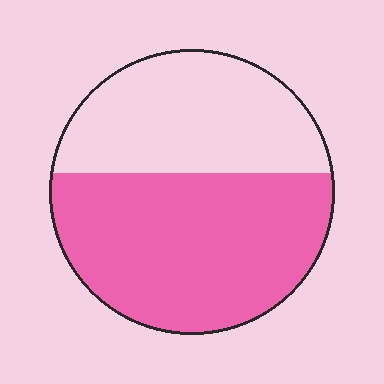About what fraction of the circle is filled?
About three fifths (3/5).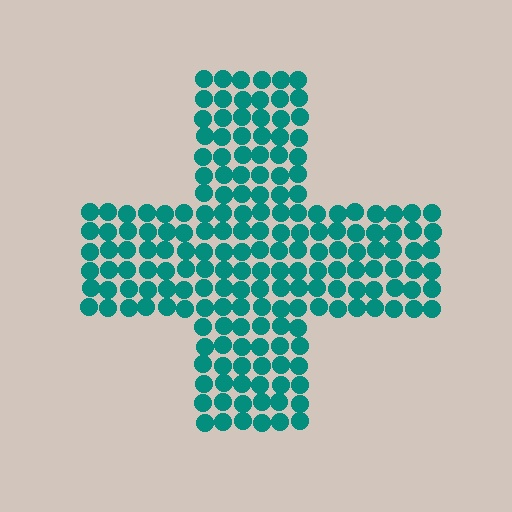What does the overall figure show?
The overall figure shows a cross.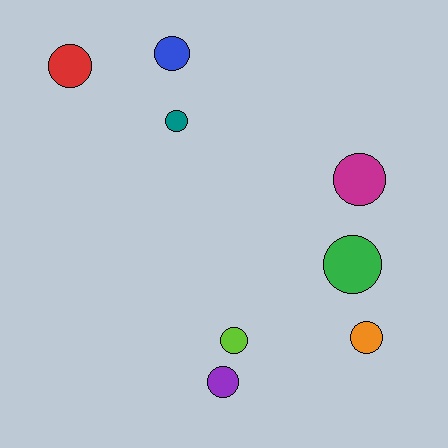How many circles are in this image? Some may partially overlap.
There are 8 circles.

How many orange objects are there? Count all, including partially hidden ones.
There is 1 orange object.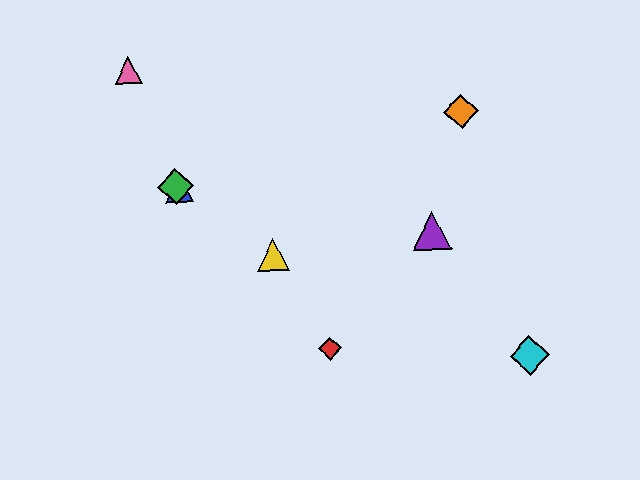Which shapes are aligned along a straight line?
The blue triangle, the green diamond, the yellow triangle are aligned along a straight line.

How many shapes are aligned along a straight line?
3 shapes (the blue triangle, the green diamond, the yellow triangle) are aligned along a straight line.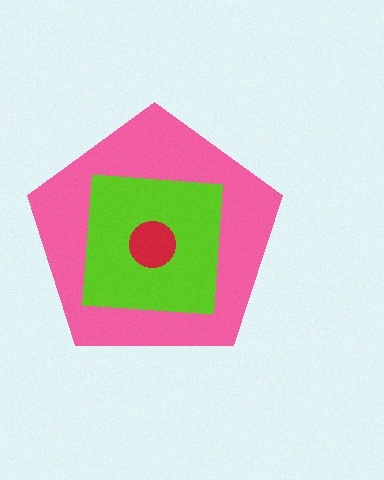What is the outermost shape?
The pink pentagon.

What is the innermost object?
The red circle.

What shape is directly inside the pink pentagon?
The lime square.